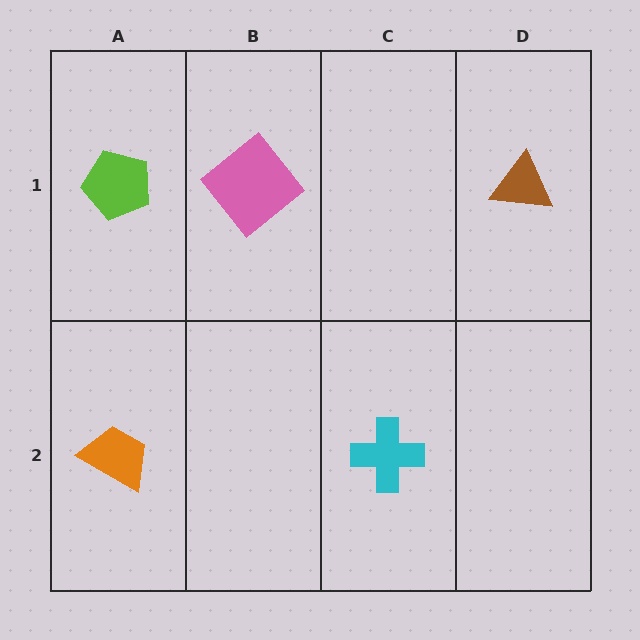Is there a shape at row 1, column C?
No, that cell is empty.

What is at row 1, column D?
A brown triangle.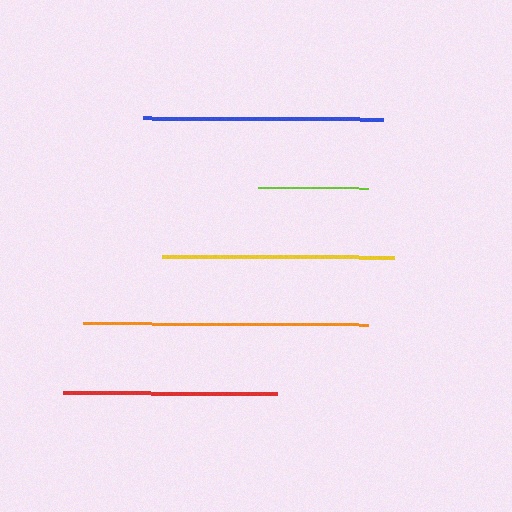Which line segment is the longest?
The orange line is the longest at approximately 285 pixels.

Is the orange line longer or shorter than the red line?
The orange line is longer than the red line.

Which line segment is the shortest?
The lime line is the shortest at approximately 110 pixels.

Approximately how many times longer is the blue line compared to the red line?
The blue line is approximately 1.1 times the length of the red line.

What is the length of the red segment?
The red segment is approximately 214 pixels long.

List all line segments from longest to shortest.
From longest to shortest: orange, blue, yellow, red, lime.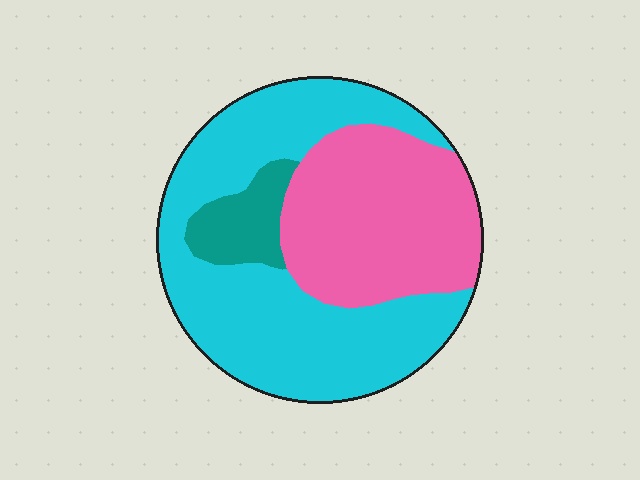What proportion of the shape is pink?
Pink covers around 35% of the shape.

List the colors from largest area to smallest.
From largest to smallest: cyan, pink, teal.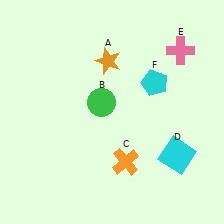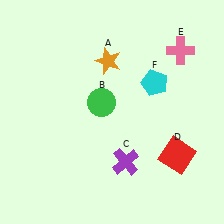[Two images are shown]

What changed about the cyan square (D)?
In Image 1, D is cyan. In Image 2, it changed to red.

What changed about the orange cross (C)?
In Image 1, C is orange. In Image 2, it changed to purple.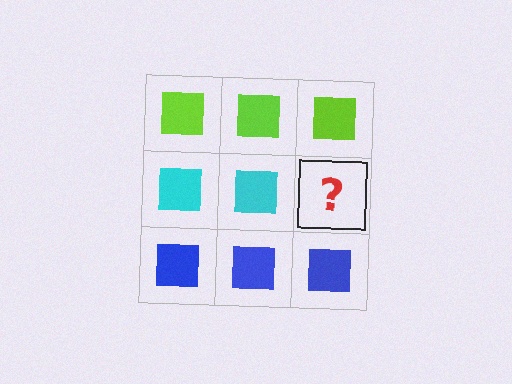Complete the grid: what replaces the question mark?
The question mark should be replaced with a cyan square.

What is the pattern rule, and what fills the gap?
The rule is that each row has a consistent color. The gap should be filled with a cyan square.